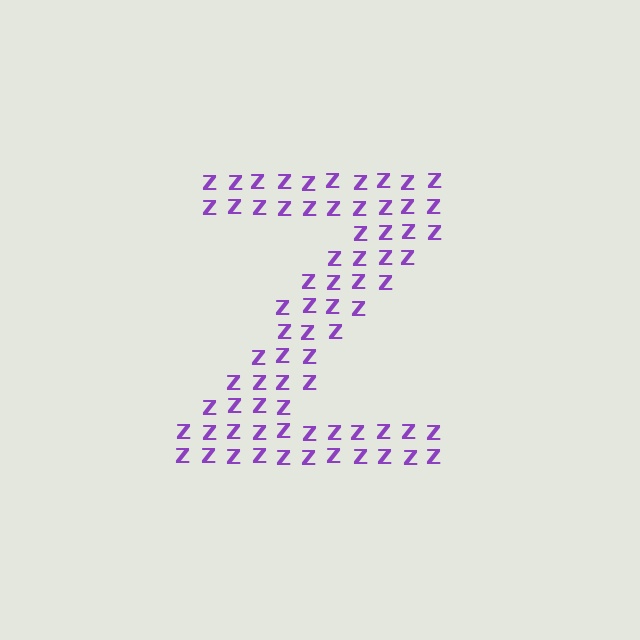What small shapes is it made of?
It is made of small letter Z's.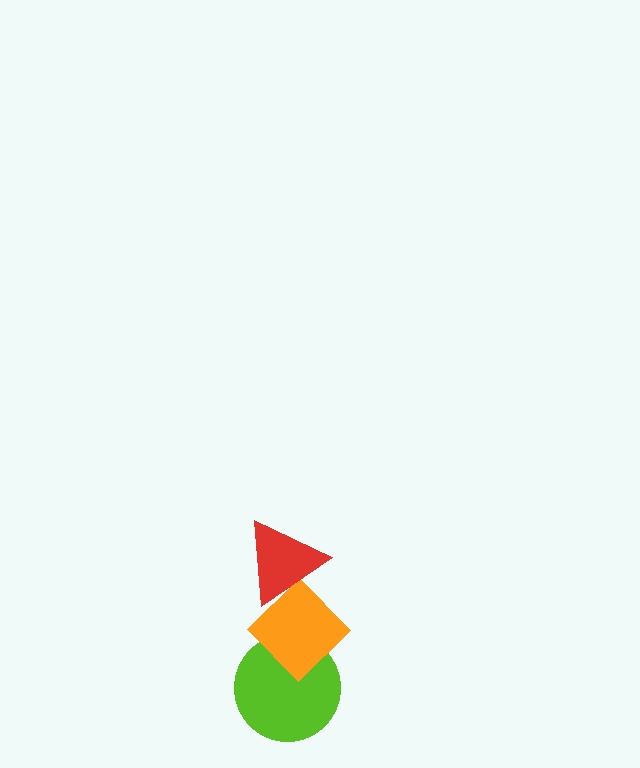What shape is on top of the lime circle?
The orange diamond is on top of the lime circle.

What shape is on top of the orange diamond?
The red triangle is on top of the orange diamond.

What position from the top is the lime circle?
The lime circle is 3rd from the top.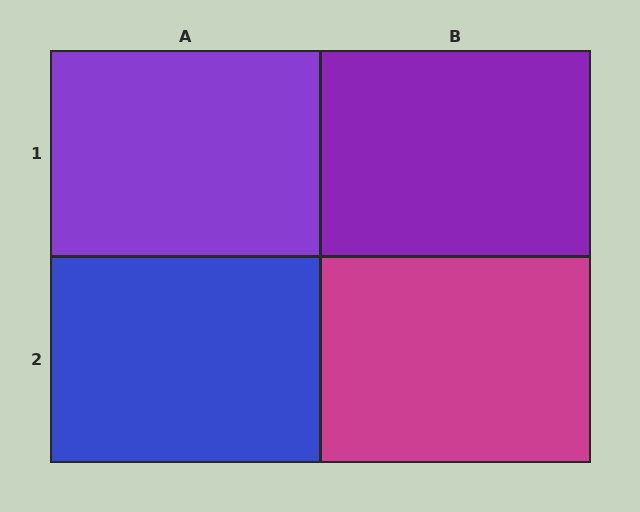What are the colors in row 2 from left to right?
Blue, magenta.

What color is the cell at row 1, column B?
Purple.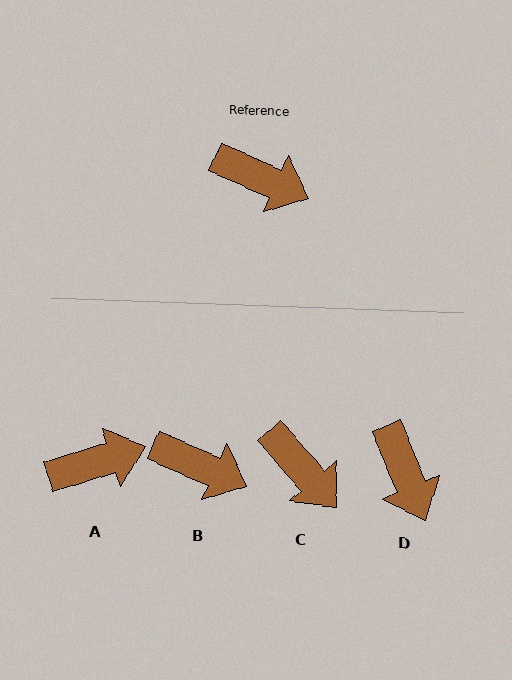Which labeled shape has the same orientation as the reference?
B.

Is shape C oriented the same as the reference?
No, it is off by about 25 degrees.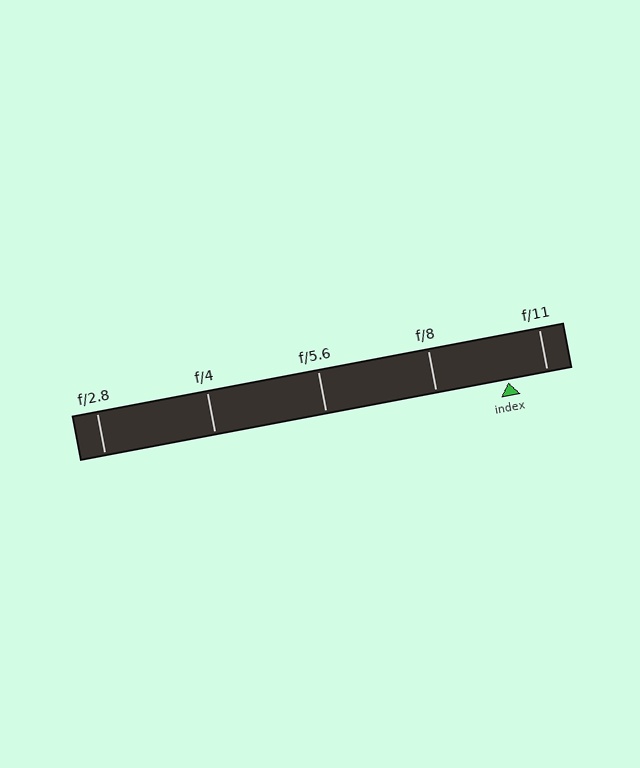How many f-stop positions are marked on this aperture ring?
There are 5 f-stop positions marked.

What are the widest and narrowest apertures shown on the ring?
The widest aperture shown is f/2.8 and the narrowest is f/11.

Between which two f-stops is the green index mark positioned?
The index mark is between f/8 and f/11.